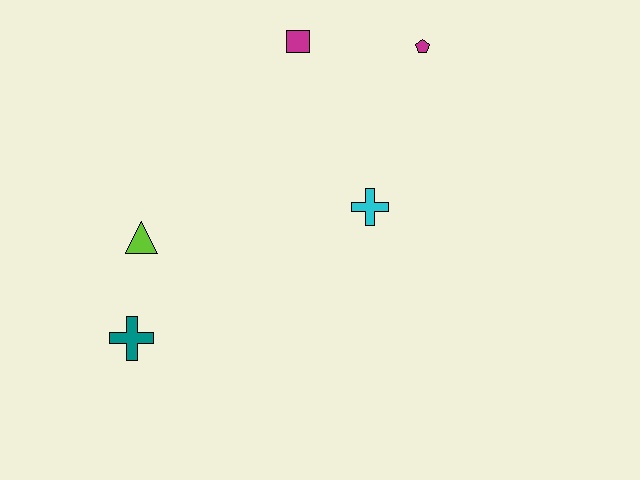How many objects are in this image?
There are 5 objects.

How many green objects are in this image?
There are no green objects.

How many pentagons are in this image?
There is 1 pentagon.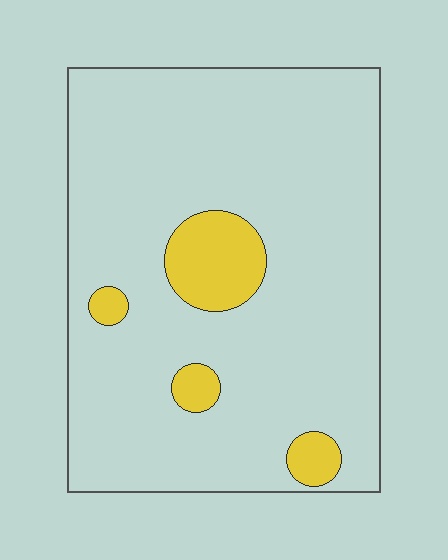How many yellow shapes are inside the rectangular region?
4.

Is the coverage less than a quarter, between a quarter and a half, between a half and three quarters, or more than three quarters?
Less than a quarter.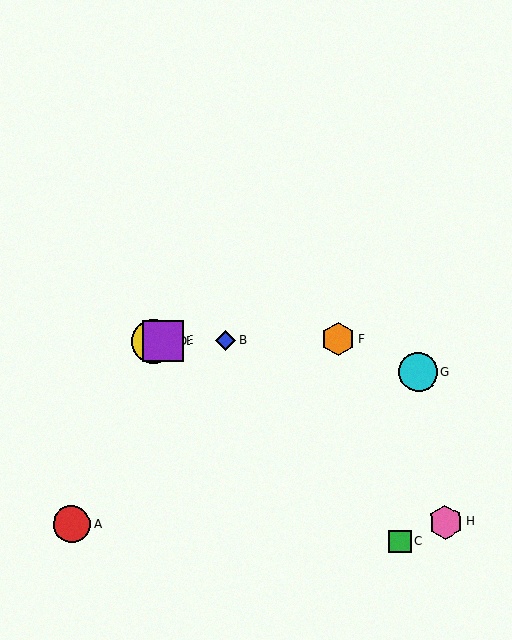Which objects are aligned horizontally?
Objects B, D, E, F are aligned horizontally.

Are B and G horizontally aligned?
No, B is at y≈340 and G is at y≈372.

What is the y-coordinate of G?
Object G is at y≈372.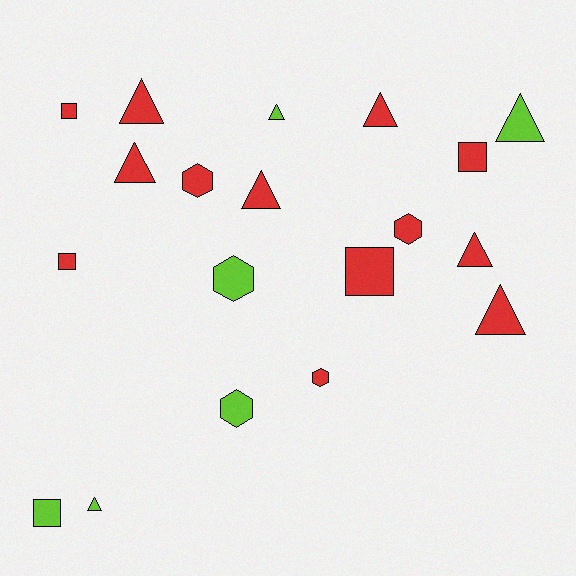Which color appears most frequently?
Red, with 13 objects.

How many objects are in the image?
There are 19 objects.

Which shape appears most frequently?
Triangle, with 9 objects.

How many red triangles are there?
There are 6 red triangles.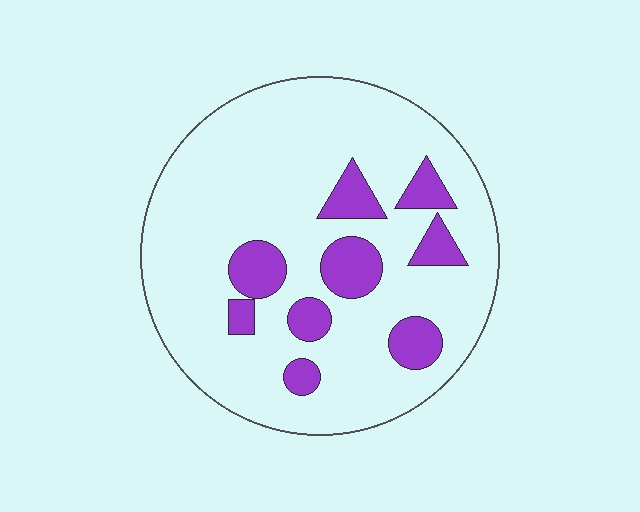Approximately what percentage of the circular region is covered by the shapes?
Approximately 15%.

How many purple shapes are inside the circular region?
9.